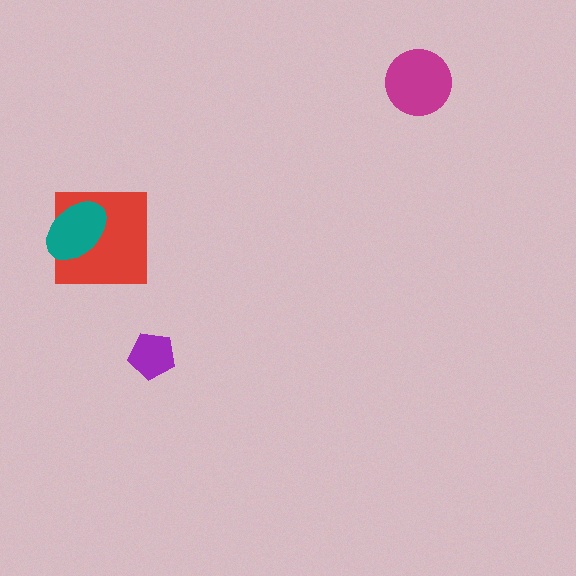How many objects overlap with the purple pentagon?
0 objects overlap with the purple pentagon.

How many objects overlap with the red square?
1 object overlaps with the red square.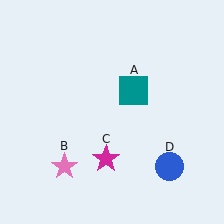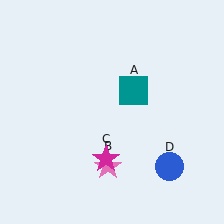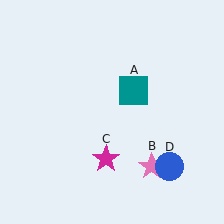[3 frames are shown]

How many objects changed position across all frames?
1 object changed position: pink star (object B).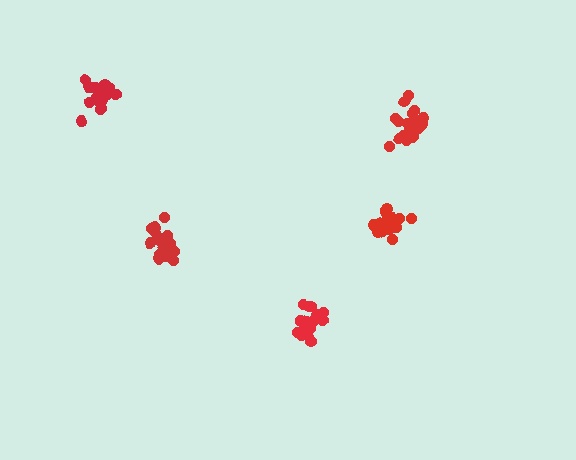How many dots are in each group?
Group 1: 20 dots, Group 2: 21 dots, Group 3: 17 dots, Group 4: 15 dots, Group 5: 19 dots (92 total).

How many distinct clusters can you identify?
There are 5 distinct clusters.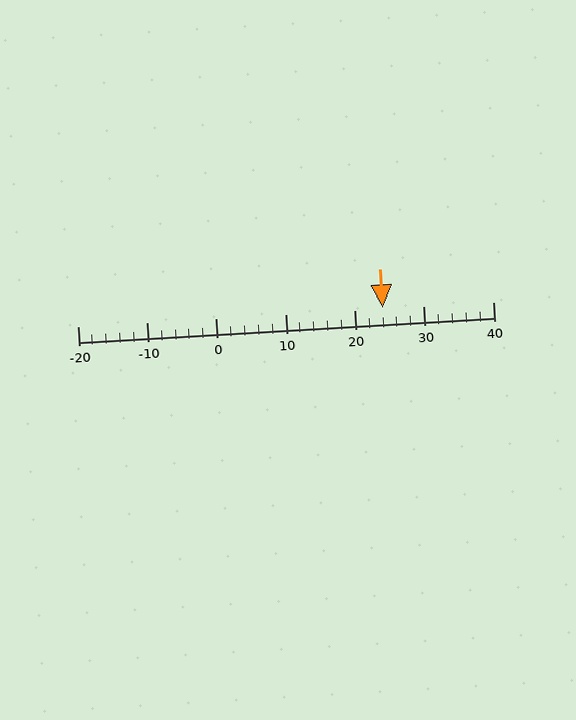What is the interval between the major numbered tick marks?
The major tick marks are spaced 10 units apart.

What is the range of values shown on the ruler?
The ruler shows values from -20 to 40.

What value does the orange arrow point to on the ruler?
The orange arrow points to approximately 24.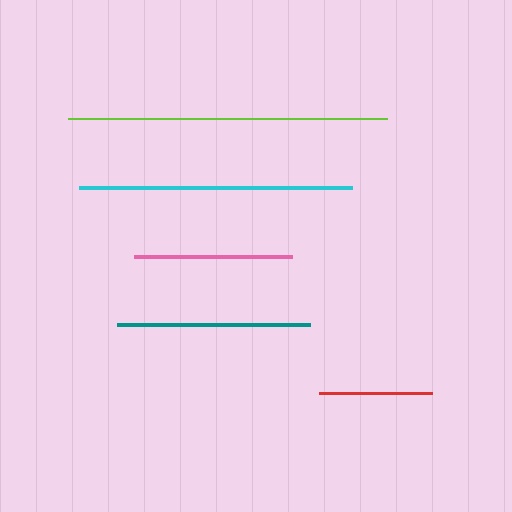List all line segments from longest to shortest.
From longest to shortest: lime, cyan, teal, pink, red.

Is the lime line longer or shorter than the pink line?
The lime line is longer than the pink line.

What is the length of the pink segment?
The pink segment is approximately 159 pixels long.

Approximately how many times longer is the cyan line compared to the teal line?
The cyan line is approximately 1.4 times the length of the teal line.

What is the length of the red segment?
The red segment is approximately 114 pixels long.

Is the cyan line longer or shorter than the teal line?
The cyan line is longer than the teal line.